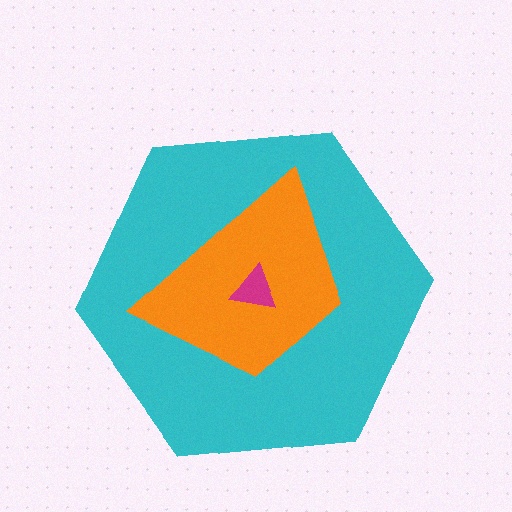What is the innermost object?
The magenta triangle.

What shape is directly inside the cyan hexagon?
The orange trapezoid.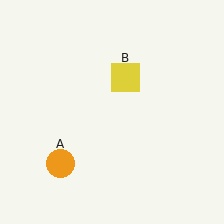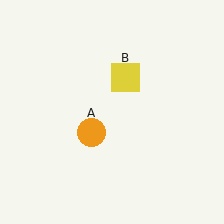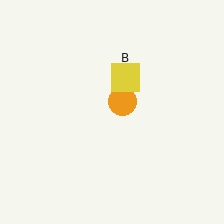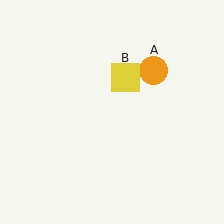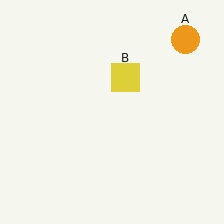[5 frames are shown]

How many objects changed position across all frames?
1 object changed position: orange circle (object A).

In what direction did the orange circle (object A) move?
The orange circle (object A) moved up and to the right.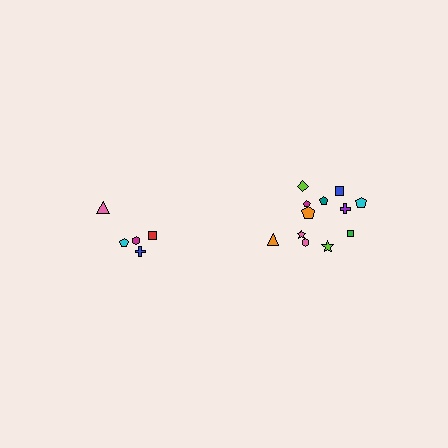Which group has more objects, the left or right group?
The right group.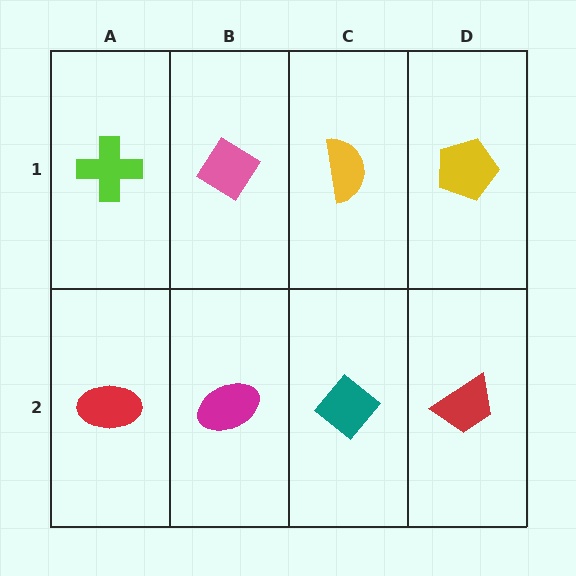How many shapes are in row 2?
4 shapes.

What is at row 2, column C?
A teal diamond.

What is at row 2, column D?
A red trapezoid.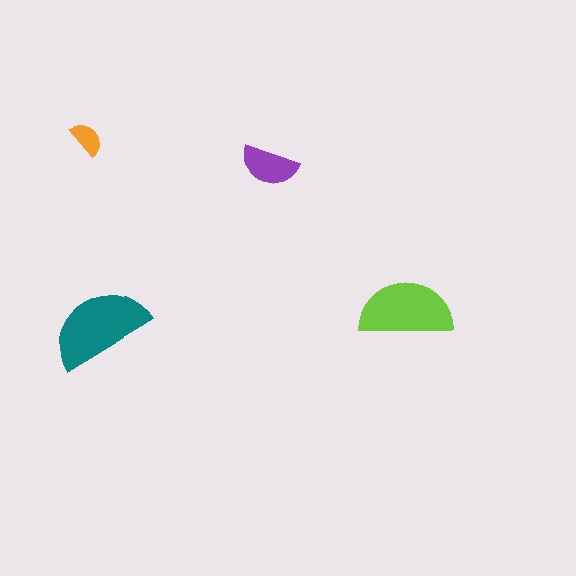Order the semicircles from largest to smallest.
the teal one, the lime one, the purple one, the orange one.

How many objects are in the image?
There are 4 objects in the image.